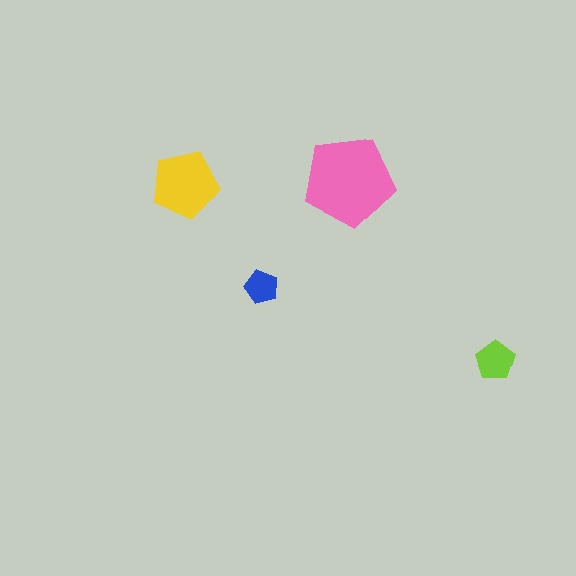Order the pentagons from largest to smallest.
the pink one, the yellow one, the lime one, the blue one.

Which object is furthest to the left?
The yellow pentagon is leftmost.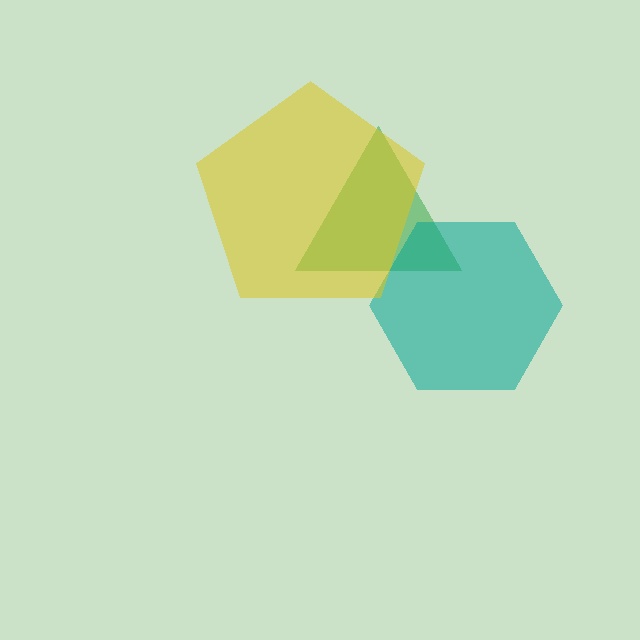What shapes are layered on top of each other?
The layered shapes are: a green triangle, a teal hexagon, a yellow pentagon.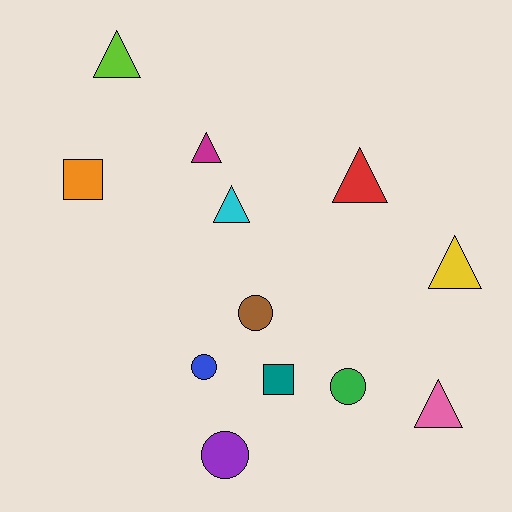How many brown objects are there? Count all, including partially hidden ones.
There is 1 brown object.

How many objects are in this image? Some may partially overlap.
There are 12 objects.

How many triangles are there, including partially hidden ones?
There are 6 triangles.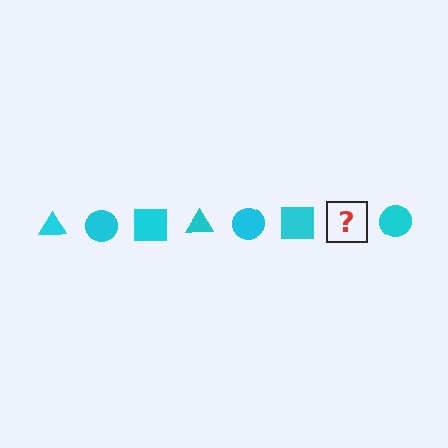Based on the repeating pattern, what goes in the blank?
The blank should be a cyan triangle.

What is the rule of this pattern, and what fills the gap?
The rule is that the pattern cycles through triangle, circle, square shapes in cyan. The gap should be filled with a cyan triangle.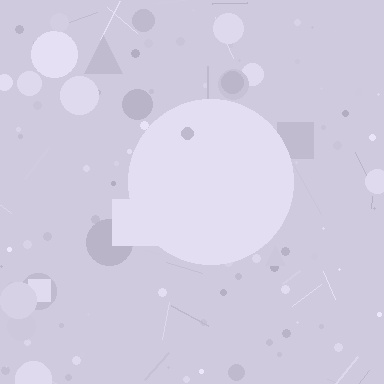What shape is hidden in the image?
A circle is hidden in the image.